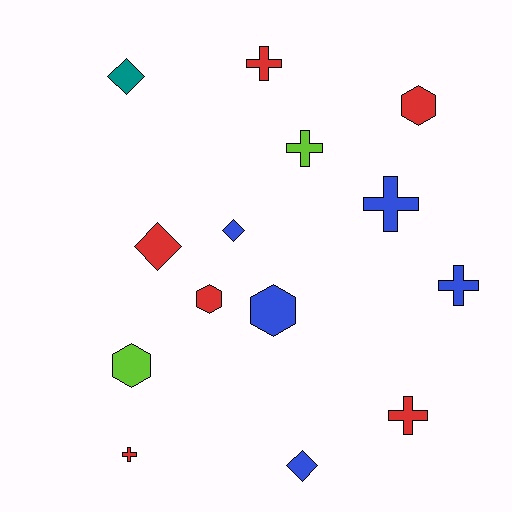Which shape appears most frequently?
Cross, with 6 objects.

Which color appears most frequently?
Red, with 6 objects.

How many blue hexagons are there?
There is 1 blue hexagon.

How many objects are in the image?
There are 14 objects.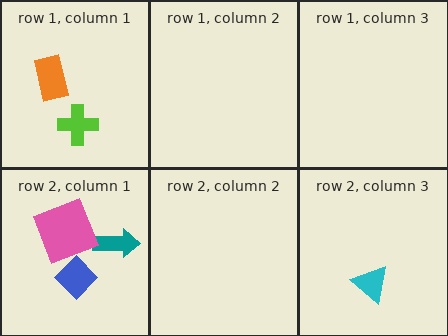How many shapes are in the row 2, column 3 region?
1.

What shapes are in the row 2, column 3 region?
The cyan triangle.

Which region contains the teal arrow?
The row 2, column 1 region.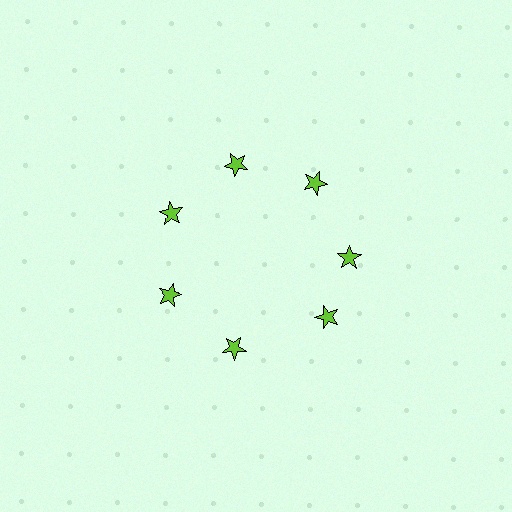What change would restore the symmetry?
The symmetry would be restored by rotating it back into even spacing with its neighbors so that all 7 stars sit at equal angles and equal distance from the center.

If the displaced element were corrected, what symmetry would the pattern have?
It would have 7-fold rotational symmetry — the pattern would map onto itself every 51 degrees.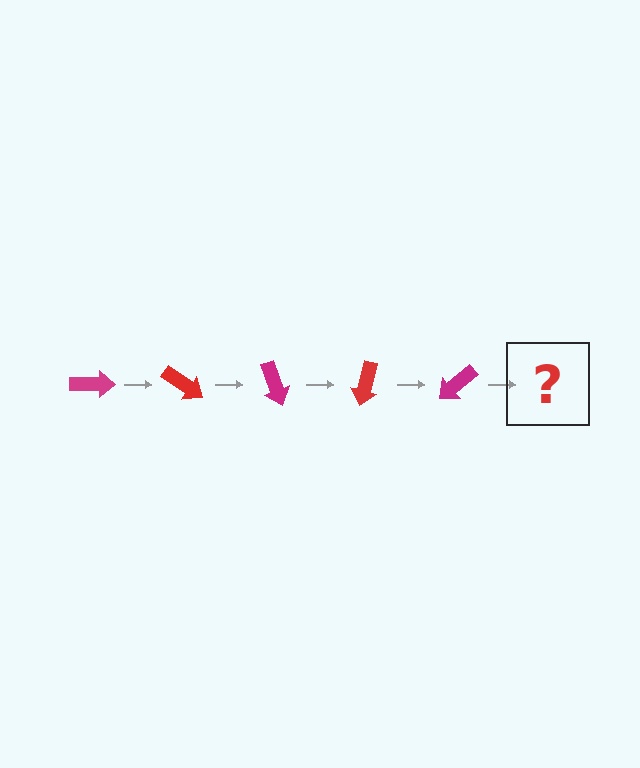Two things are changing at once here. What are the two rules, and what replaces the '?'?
The two rules are that it rotates 35 degrees each step and the color cycles through magenta and red. The '?' should be a red arrow, rotated 175 degrees from the start.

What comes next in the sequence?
The next element should be a red arrow, rotated 175 degrees from the start.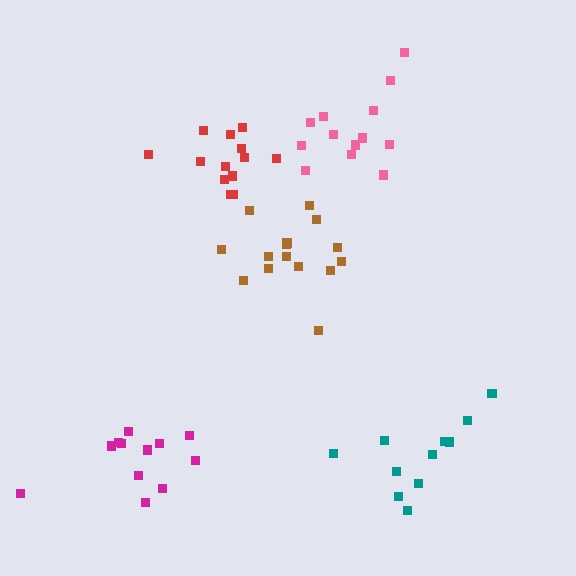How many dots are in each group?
Group 1: 12 dots, Group 2: 13 dots, Group 3: 11 dots, Group 4: 15 dots, Group 5: 13 dots (64 total).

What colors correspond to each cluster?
The clusters are colored: magenta, red, teal, brown, pink.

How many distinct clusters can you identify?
There are 5 distinct clusters.